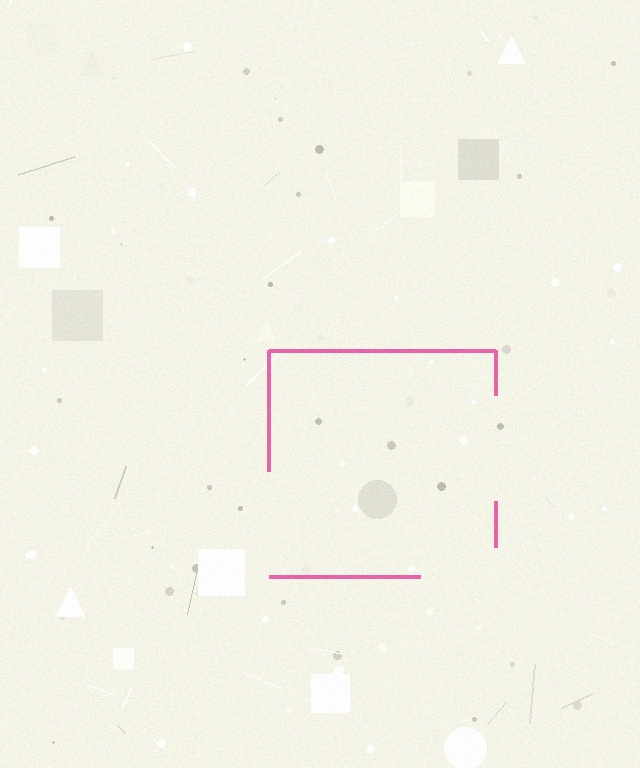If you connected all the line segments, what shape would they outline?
They would outline a square.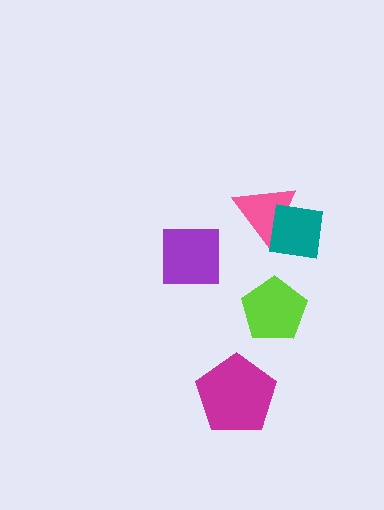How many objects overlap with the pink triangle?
1 object overlaps with the pink triangle.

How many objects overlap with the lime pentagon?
0 objects overlap with the lime pentagon.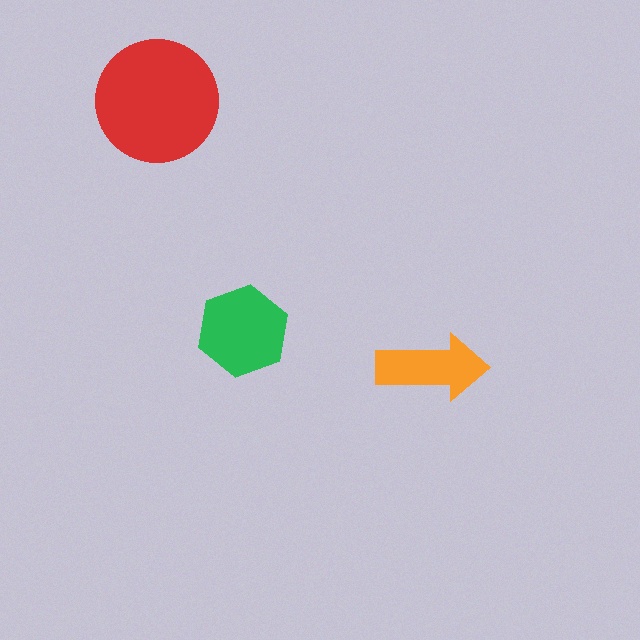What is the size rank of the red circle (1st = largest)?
1st.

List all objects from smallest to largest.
The orange arrow, the green hexagon, the red circle.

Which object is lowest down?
The orange arrow is bottommost.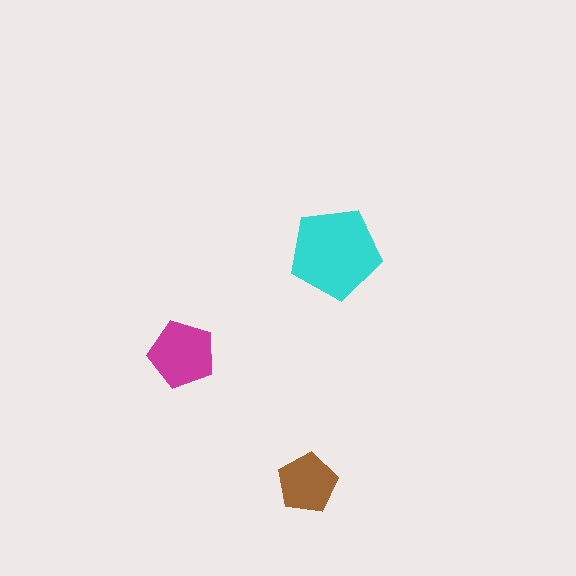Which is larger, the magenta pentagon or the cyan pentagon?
The cyan one.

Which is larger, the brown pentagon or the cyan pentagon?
The cyan one.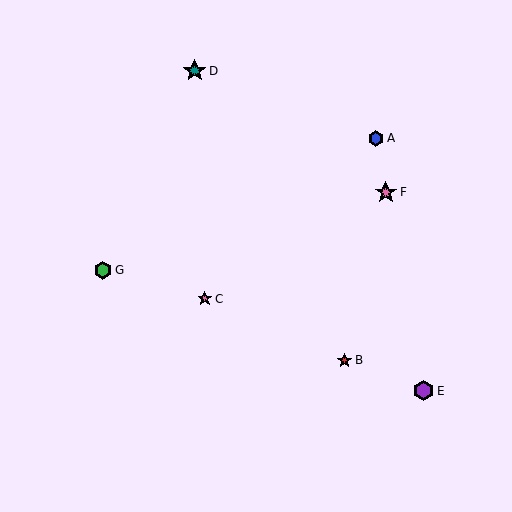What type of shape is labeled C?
Shape C is a pink star.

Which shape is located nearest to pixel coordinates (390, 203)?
The pink star (labeled F) at (386, 192) is nearest to that location.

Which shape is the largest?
The teal star (labeled D) is the largest.